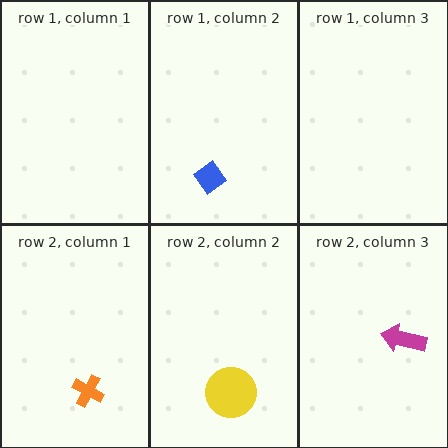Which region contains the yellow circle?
The row 2, column 2 region.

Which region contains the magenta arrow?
The row 2, column 3 region.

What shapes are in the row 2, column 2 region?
The yellow circle.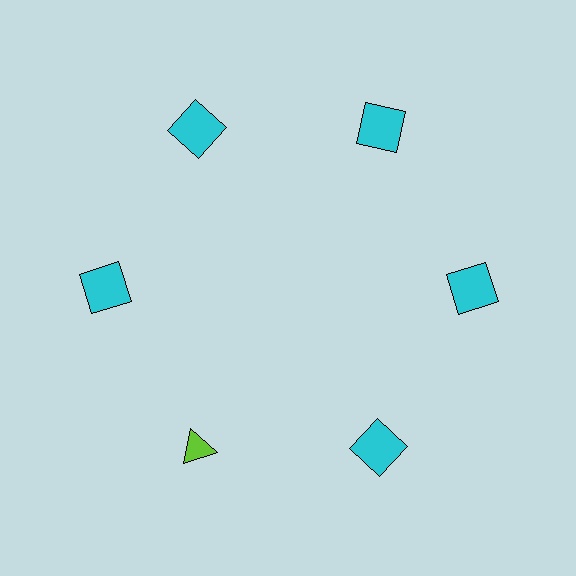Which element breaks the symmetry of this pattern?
The lime triangle at roughly the 7 o'clock position breaks the symmetry. All other shapes are cyan squares.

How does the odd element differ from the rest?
It differs in both color (lime instead of cyan) and shape (triangle instead of square).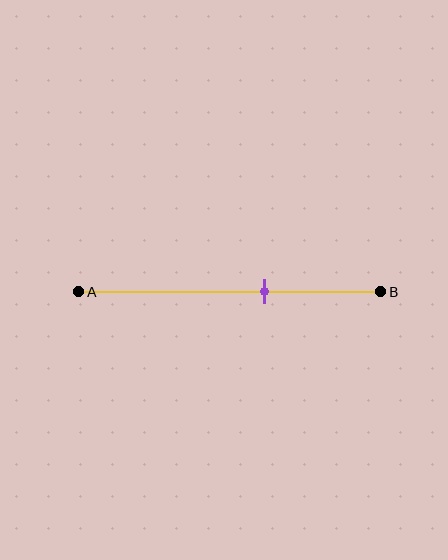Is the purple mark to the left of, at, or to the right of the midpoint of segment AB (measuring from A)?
The purple mark is to the right of the midpoint of segment AB.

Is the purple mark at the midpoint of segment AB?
No, the mark is at about 60% from A, not at the 50% midpoint.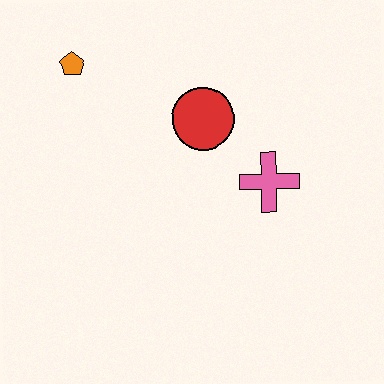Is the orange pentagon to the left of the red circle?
Yes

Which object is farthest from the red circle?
The orange pentagon is farthest from the red circle.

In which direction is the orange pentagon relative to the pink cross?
The orange pentagon is to the left of the pink cross.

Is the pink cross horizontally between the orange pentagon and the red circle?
No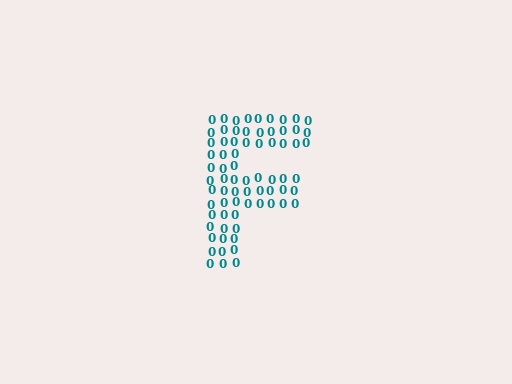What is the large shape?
The large shape is the letter F.